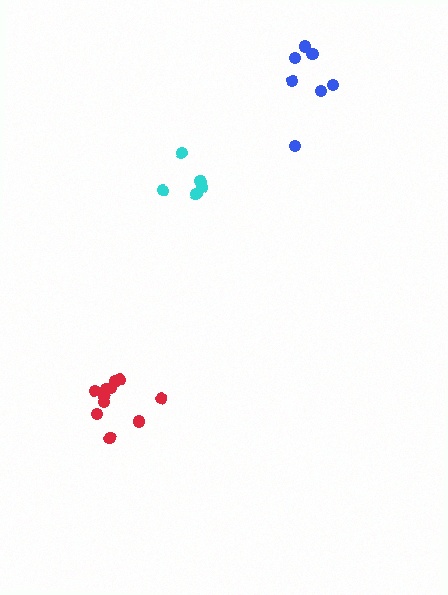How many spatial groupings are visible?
There are 3 spatial groupings.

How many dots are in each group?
Group 1: 5 dots, Group 2: 11 dots, Group 3: 7 dots (23 total).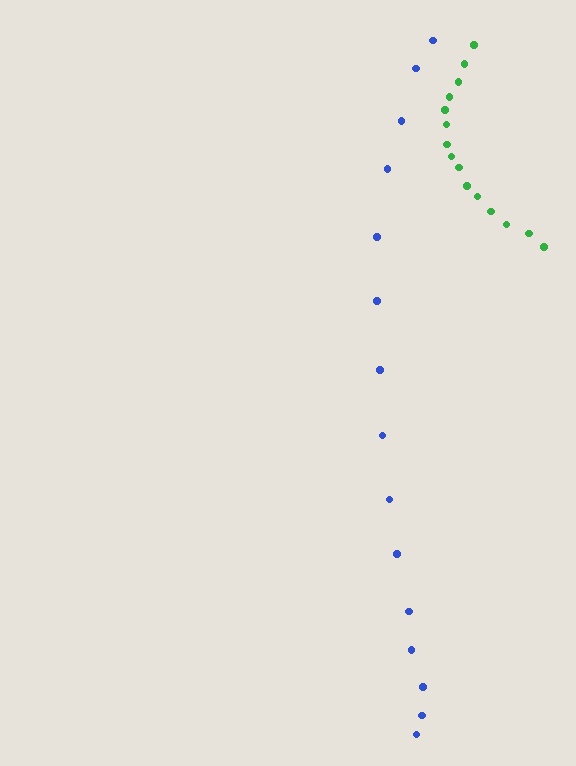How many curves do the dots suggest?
There are 2 distinct paths.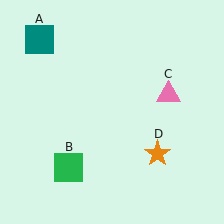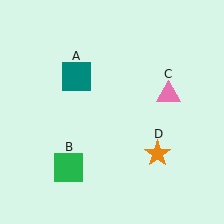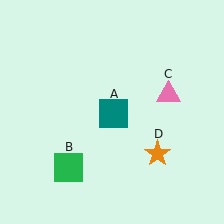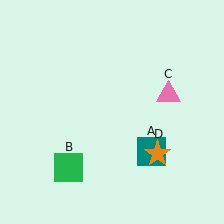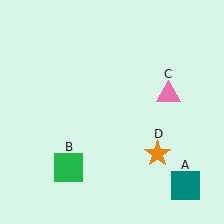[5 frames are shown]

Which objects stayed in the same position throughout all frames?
Green square (object B) and pink triangle (object C) and orange star (object D) remained stationary.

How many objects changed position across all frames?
1 object changed position: teal square (object A).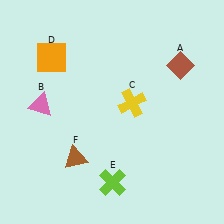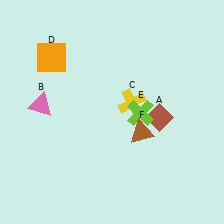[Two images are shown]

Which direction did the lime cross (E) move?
The lime cross (E) moved up.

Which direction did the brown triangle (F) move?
The brown triangle (F) moved right.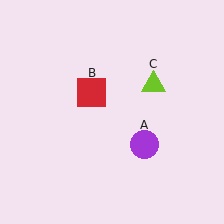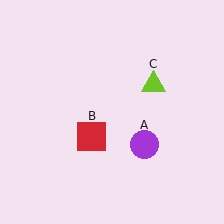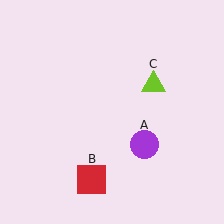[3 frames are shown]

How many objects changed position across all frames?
1 object changed position: red square (object B).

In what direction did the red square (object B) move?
The red square (object B) moved down.